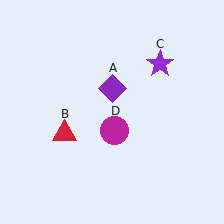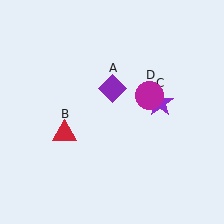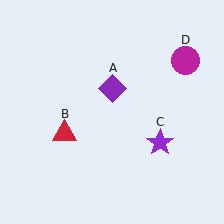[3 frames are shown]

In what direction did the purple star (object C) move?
The purple star (object C) moved down.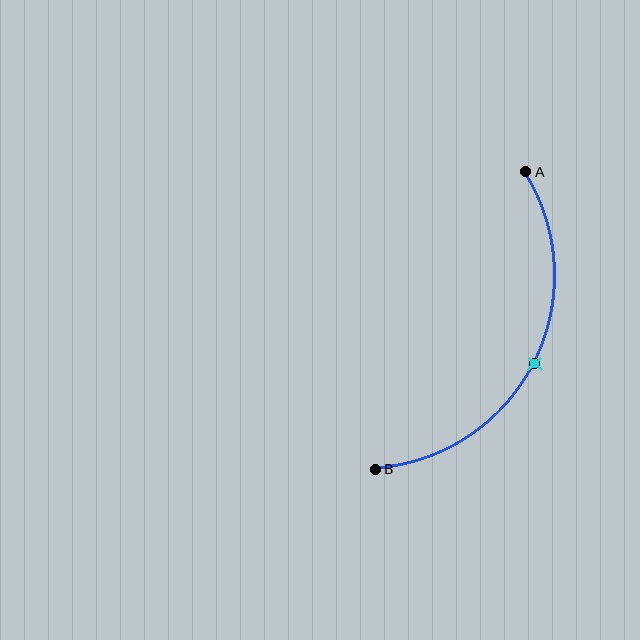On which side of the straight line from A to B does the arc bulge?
The arc bulges to the right of the straight line connecting A and B.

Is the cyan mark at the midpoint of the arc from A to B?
Yes. The cyan mark lies on the arc at equal arc-length from both A and B — it is the arc midpoint.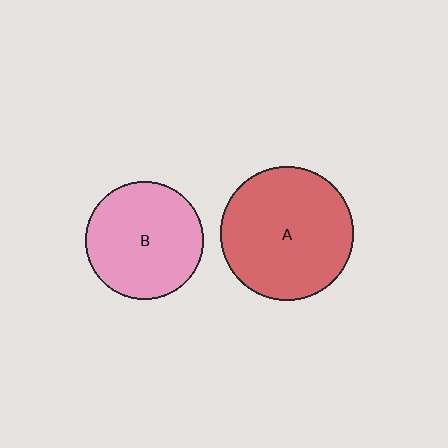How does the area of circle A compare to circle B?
Approximately 1.3 times.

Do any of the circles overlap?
No, none of the circles overlap.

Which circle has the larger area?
Circle A (red).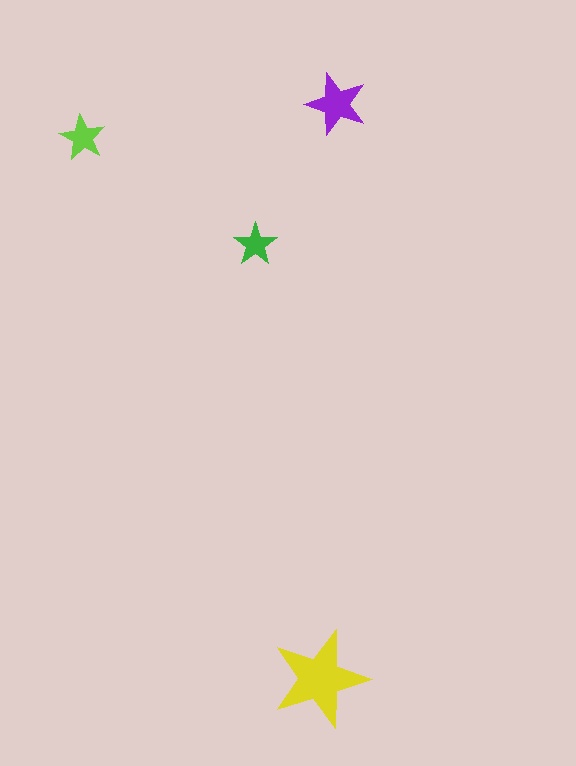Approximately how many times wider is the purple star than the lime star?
About 1.5 times wider.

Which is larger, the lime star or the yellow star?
The yellow one.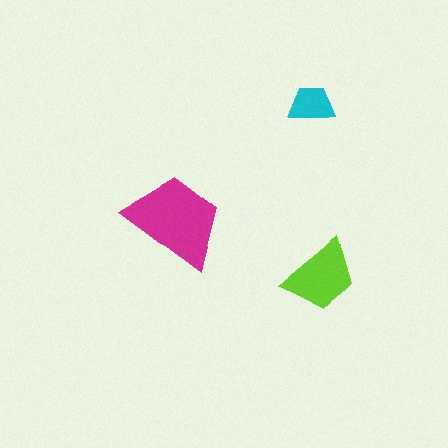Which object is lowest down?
The lime trapezoid is bottommost.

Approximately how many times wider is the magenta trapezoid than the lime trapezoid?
About 1.5 times wider.